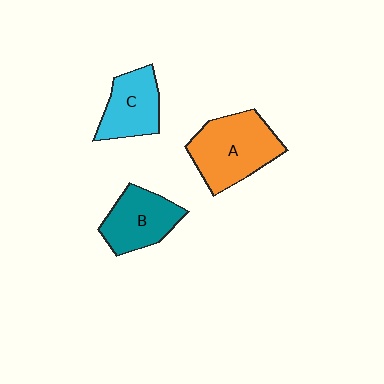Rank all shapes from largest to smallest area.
From largest to smallest: A (orange), B (teal), C (cyan).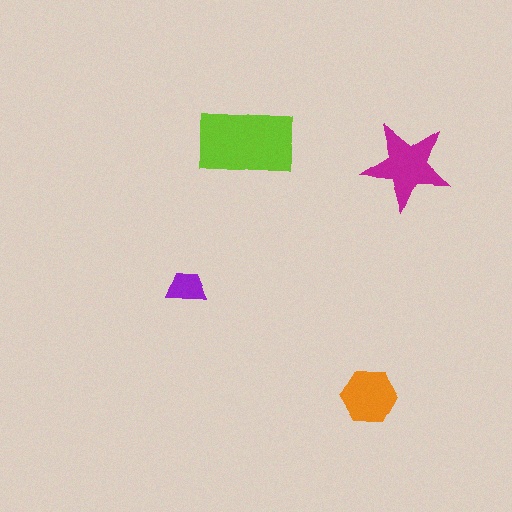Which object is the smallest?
The purple trapezoid.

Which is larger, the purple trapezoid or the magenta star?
The magenta star.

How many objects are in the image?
There are 4 objects in the image.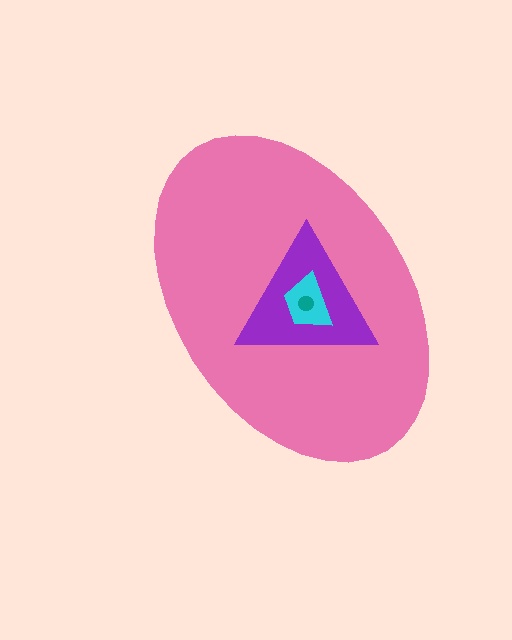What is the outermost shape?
The pink ellipse.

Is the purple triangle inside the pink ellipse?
Yes.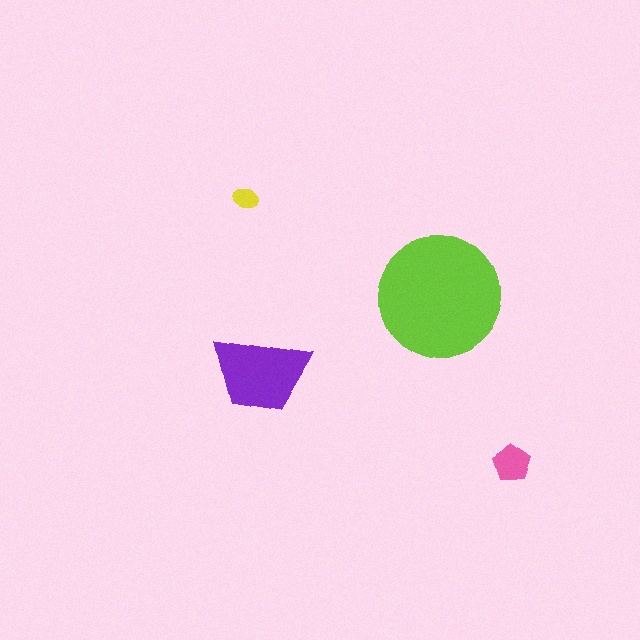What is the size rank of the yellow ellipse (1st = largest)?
4th.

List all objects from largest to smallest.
The lime circle, the purple trapezoid, the pink pentagon, the yellow ellipse.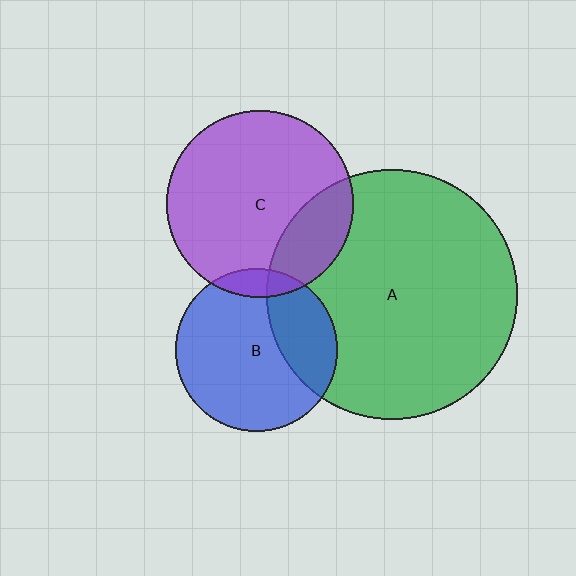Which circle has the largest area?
Circle A (green).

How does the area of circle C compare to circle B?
Approximately 1.3 times.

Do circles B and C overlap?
Yes.